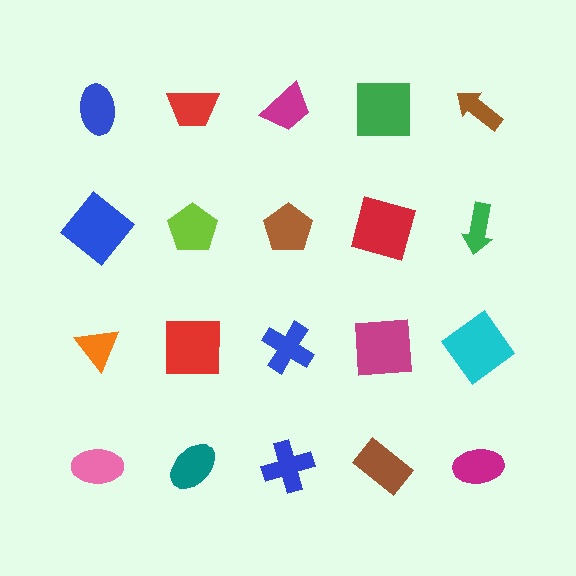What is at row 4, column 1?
A pink ellipse.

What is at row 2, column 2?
A lime pentagon.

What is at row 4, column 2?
A teal ellipse.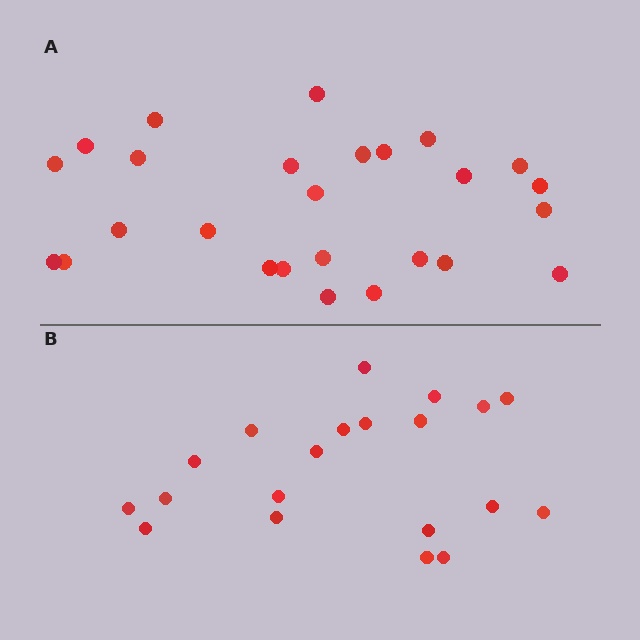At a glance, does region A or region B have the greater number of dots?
Region A (the top region) has more dots.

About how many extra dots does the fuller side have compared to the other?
Region A has about 6 more dots than region B.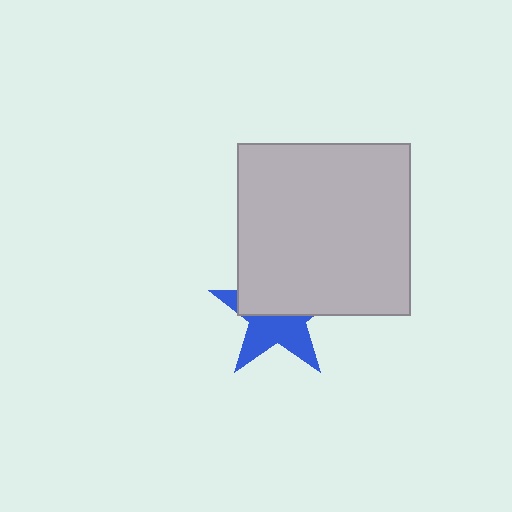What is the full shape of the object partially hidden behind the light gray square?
The partially hidden object is a blue star.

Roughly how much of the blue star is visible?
About half of it is visible (roughly 49%).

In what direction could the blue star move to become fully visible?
The blue star could move down. That would shift it out from behind the light gray square entirely.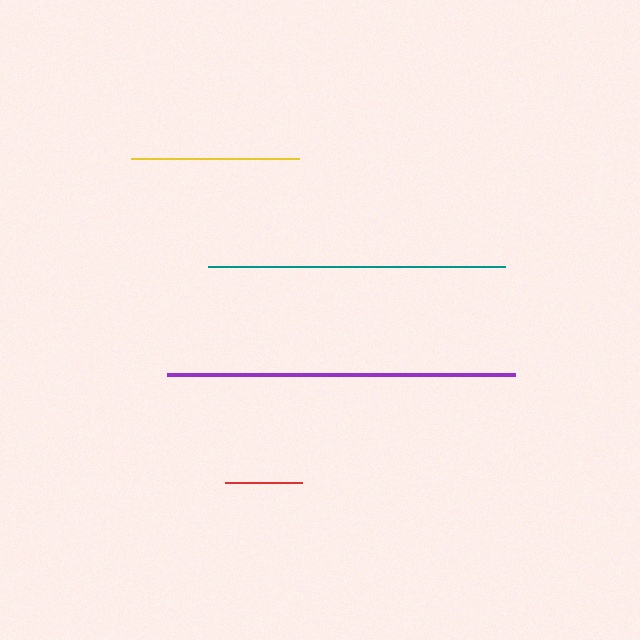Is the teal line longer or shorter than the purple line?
The purple line is longer than the teal line.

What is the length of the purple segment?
The purple segment is approximately 348 pixels long.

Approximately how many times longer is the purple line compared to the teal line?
The purple line is approximately 1.2 times the length of the teal line.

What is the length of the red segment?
The red segment is approximately 78 pixels long.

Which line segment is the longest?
The purple line is the longest at approximately 348 pixels.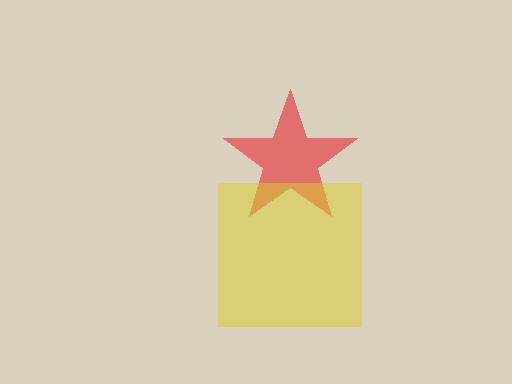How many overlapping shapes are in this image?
There are 2 overlapping shapes in the image.